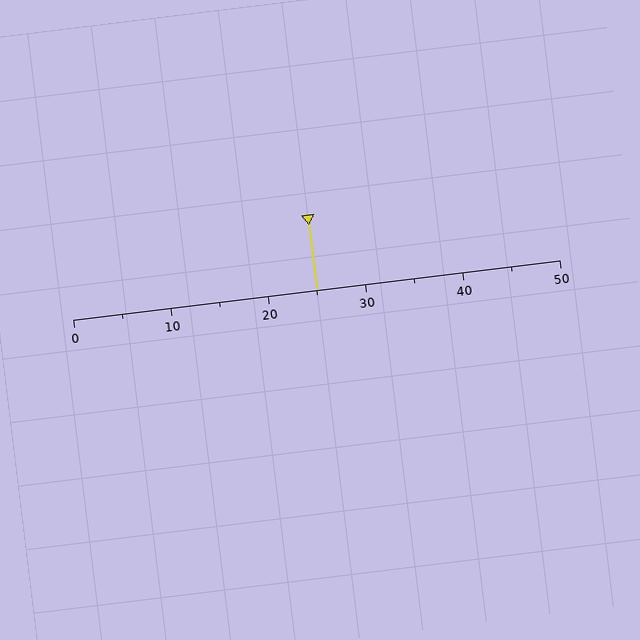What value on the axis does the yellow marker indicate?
The marker indicates approximately 25.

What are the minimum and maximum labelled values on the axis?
The axis runs from 0 to 50.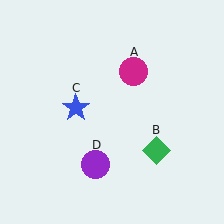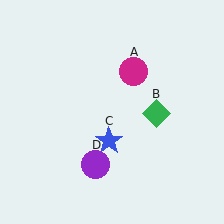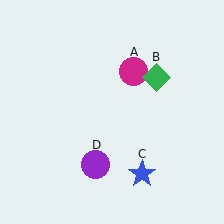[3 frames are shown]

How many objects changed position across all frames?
2 objects changed position: green diamond (object B), blue star (object C).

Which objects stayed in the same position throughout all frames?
Magenta circle (object A) and purple circle (object D) remained stationary.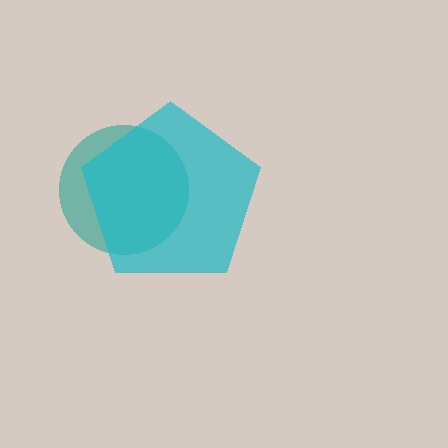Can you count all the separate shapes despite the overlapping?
Yes, there are 2 separate shapes.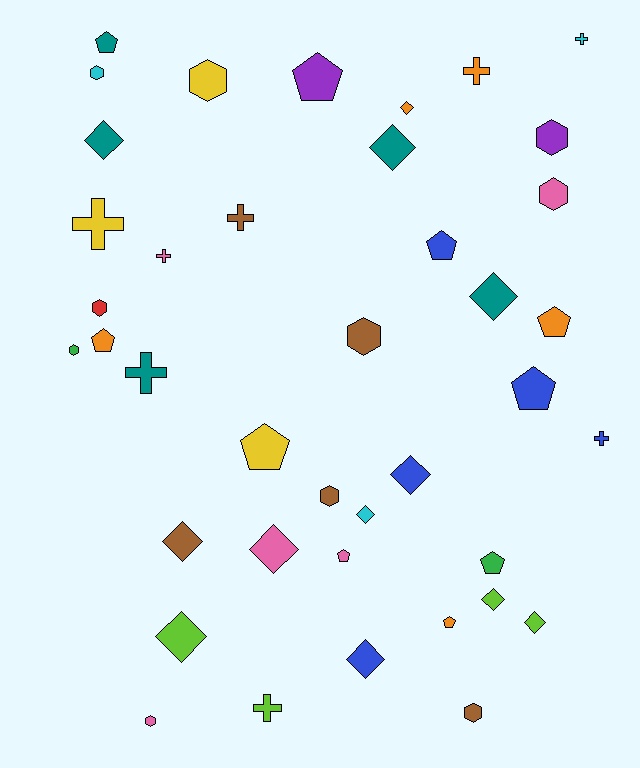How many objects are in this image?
There are 40 objects.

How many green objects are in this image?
There are 2 green objects.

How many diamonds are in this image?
There are 12 diamonds.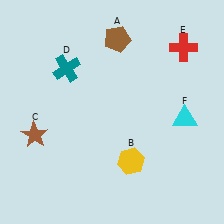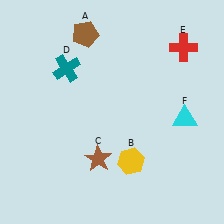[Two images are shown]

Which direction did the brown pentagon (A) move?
The brown pentagon (A) moved left.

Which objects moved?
The objects that moved are: the brown pentagon (A), the brown star (C).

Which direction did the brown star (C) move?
The brown star (C) moved right.